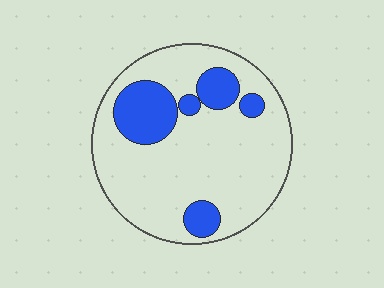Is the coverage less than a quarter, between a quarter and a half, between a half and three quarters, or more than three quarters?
Less than a quarter.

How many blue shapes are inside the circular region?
5.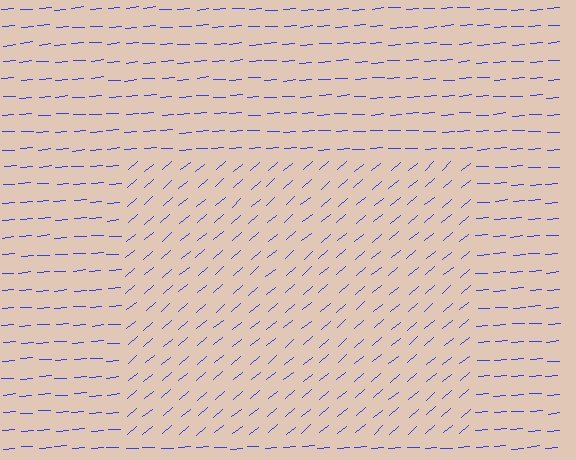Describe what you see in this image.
The image is filled with small blue line segments. A rectangle region in the image has lines oriented differently from the surrounding lines, creating a visible texture boundary.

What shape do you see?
I see a rectangle.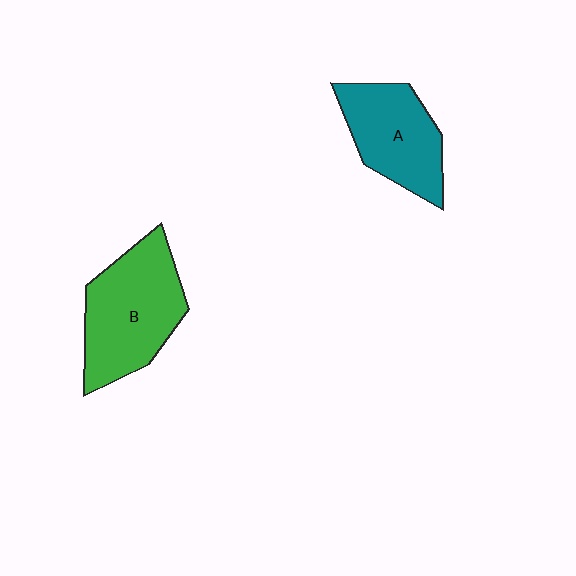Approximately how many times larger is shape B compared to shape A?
Approximately 1.3 times.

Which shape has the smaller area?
Shape A (teal).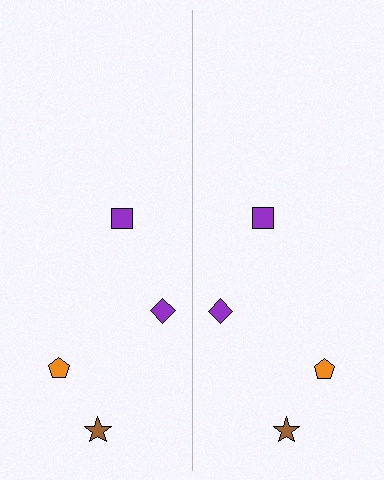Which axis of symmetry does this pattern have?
The pattern has a vertical axis of symmetry running through the center of the image.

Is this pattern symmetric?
Yes, this pattern has bilateral (reflection) symmetry.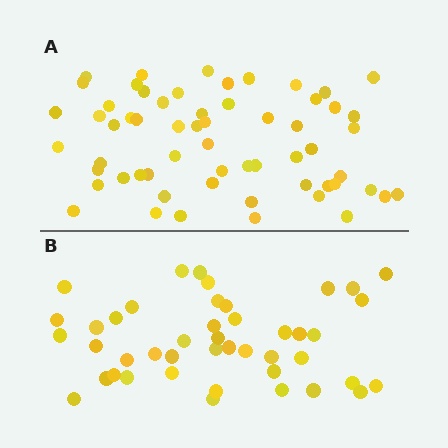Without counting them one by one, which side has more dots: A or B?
Region A (the top region) has more dots.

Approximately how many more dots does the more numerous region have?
Region A has approximately 15 more dots than region B.